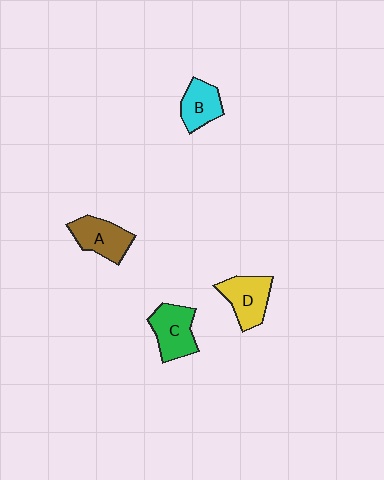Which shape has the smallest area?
Shape B (cyan).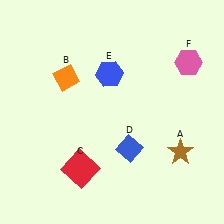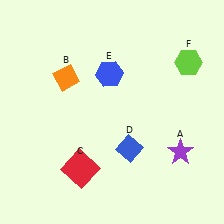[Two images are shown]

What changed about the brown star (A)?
In Image 1, A is brown. In Image 2, it changed to purple.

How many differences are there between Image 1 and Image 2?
There are 2 differences between the two images.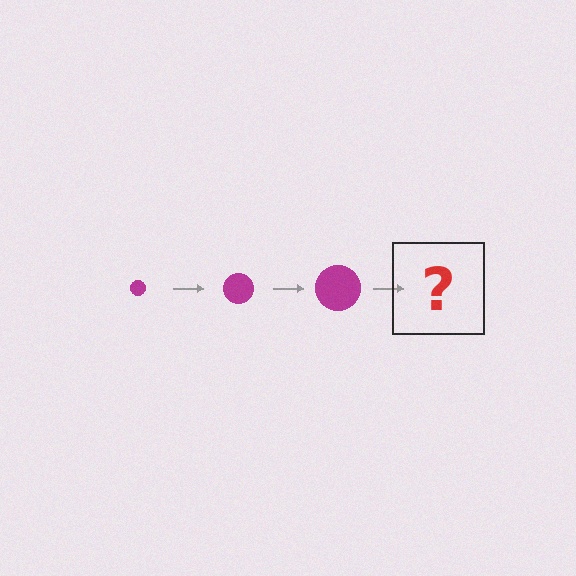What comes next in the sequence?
The next element should be a magenta circle, larger than the previous one.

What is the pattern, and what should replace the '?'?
The pattern is that the circle gets progressively larger each step. The '?' should be a magenta circle, larger than the previous one.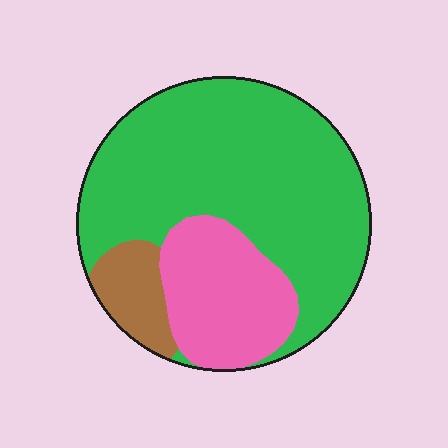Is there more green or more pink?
Green.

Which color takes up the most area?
Green, at roughly 65%.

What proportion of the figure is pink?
Pink covers 23% of the figure.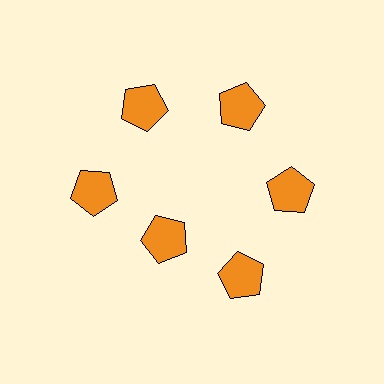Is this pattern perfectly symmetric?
No. The 6 orange pentagons are arranged in a ring, but one element near the 7 o'clock position is pulled inward toward the center, breaking the 6-fold rotational symmetry.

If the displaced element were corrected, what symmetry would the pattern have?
It would have 6-fold rotational symmetry — the pattern would map onto itself every 60 degrees.